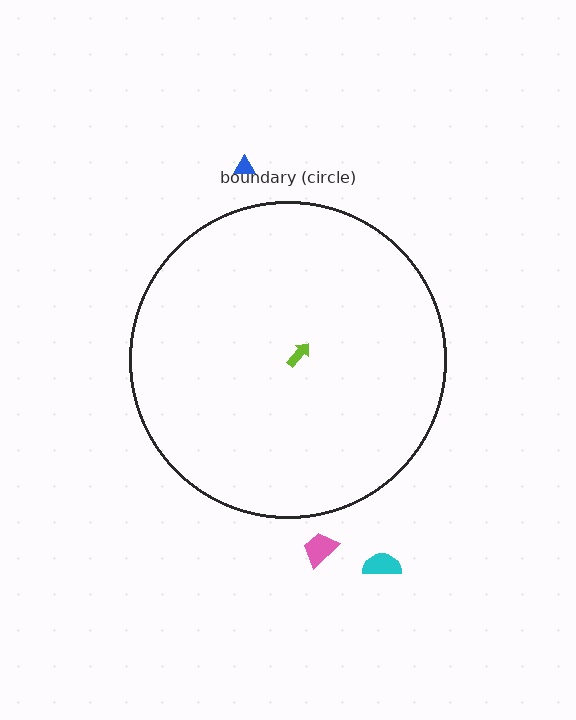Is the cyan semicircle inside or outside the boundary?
Outside.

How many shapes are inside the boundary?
1 inside, 3 outside.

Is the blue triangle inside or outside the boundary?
Outside.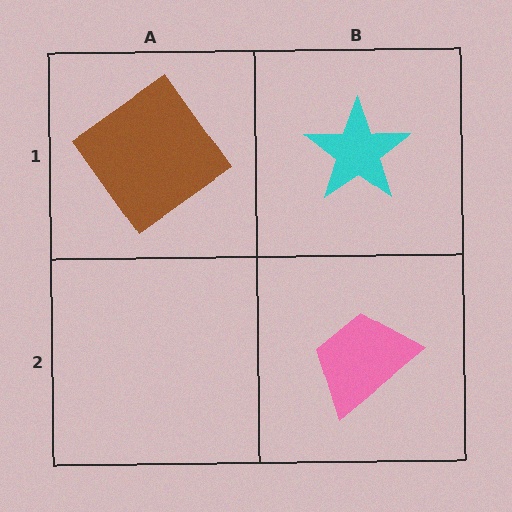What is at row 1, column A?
A brown diamond.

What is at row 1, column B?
A cyan star.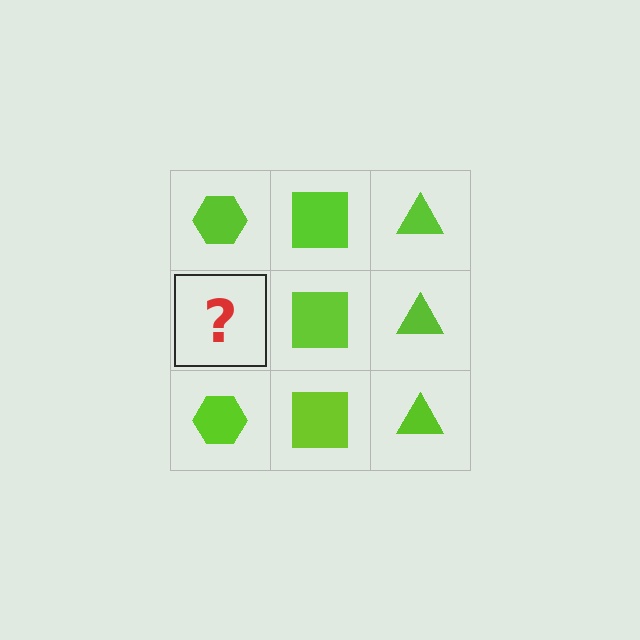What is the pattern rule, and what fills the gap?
The rule is that each column has a consistent shape. The gap should be filled with a lime hexagon.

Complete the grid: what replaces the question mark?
The question mark should be replaced with a lime hexagon.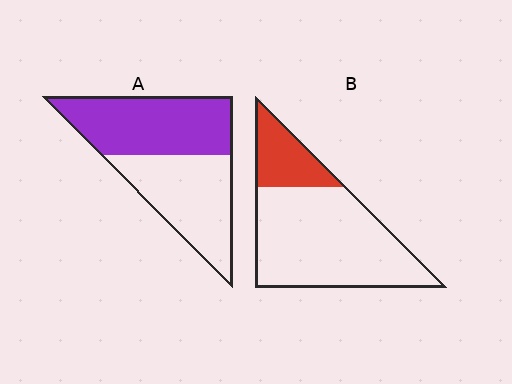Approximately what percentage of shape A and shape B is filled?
A is approximately 50% and B is approximately 25%.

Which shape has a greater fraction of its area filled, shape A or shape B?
Shape A.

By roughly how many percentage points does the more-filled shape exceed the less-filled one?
By roughly 30 percentage points (A over B).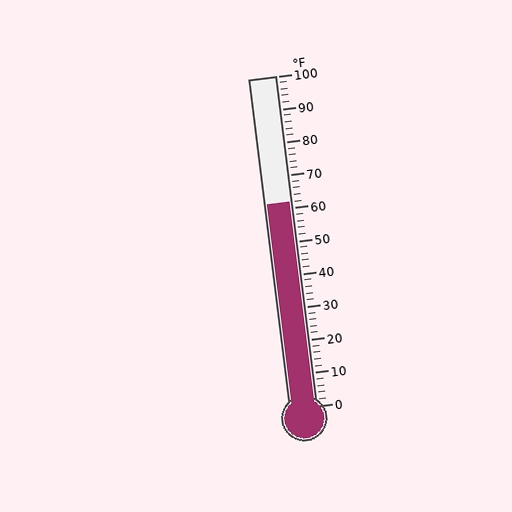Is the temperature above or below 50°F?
The temperature is above 50°F.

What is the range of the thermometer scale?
The thermometer scale ranges from 0°F to 100°F.